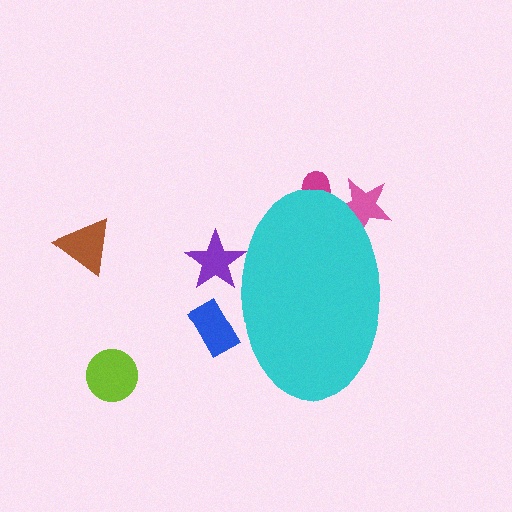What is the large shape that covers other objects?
A cyan ellipse.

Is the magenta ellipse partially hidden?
Yes, the magenta ellipse is partially hidden behind the cyan ellipse.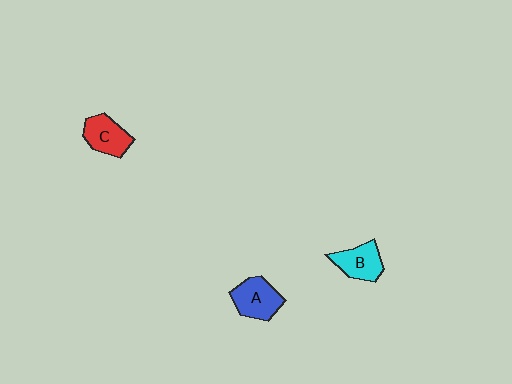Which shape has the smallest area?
Shape B (cyan).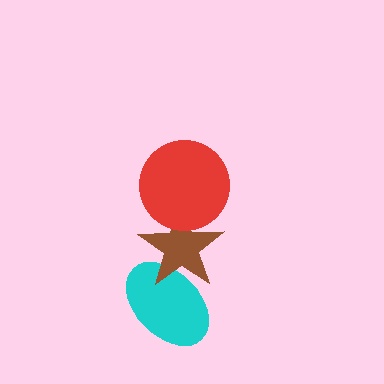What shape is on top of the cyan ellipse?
The brown star is on top of the cyan ellipse.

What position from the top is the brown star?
The brown star is 2nd from the top.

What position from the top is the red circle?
The red circle is 1st from the top.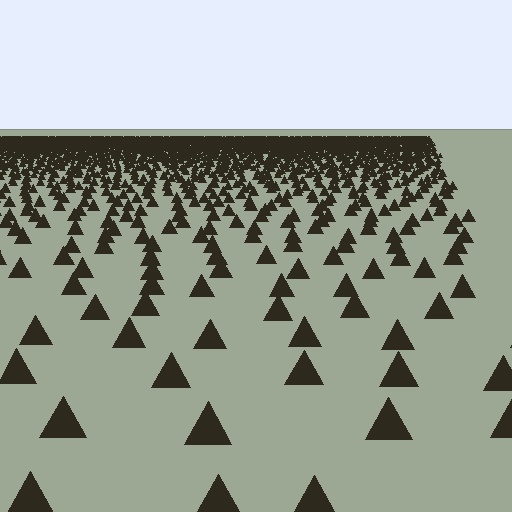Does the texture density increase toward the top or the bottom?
Density increases toward the top.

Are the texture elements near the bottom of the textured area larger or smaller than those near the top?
Larger. Near the bottom, elements are closer to the viewer and appear at a bigger on-screen size.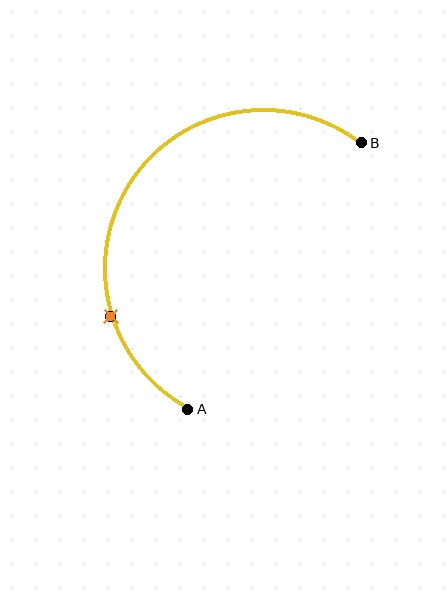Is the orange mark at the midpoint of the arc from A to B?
No. The orange mark lies on the arc but is closer to endpoint A. The arc midpoint would be at the point on the curve equidistant along the arc from both A and B.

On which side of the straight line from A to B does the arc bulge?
The arc bulges to the left of the straight line connecting A and B.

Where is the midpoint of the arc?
The arc midpoint is the point on the curve farthest from the straight line joining A and B. It sits to the left of that line.